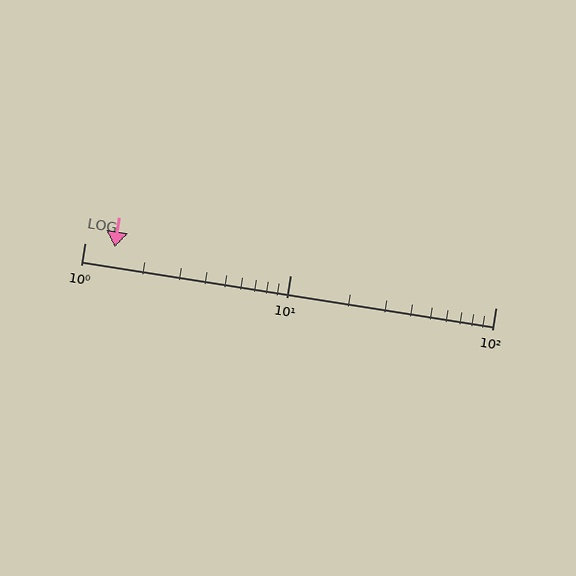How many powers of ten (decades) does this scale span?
The scale spans 2 decades, from 1 to 100.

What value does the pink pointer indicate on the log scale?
The pointer indicates approximately 1.4.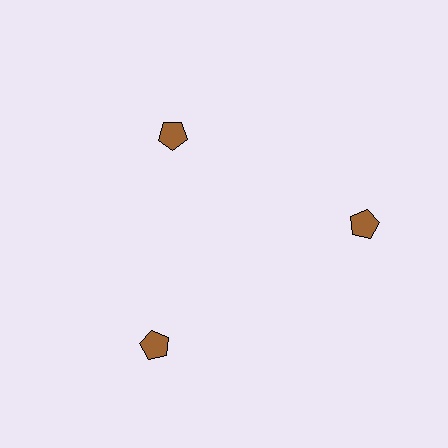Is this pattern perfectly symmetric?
No. The 3 brown pentagons are arranged in a ring, but one element near the 11 o'clock position is pulled inward toward the center, breaking the 3-fold rotational symmetry.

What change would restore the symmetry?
The symmetry would be restored by moving it outward, back onto the ring so that all 3 pentagons sit at equal angles and equal distance from the center.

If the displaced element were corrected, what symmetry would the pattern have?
It would have 3-fold rotational symmetry — the pattern would map onto itself every 120 degrees.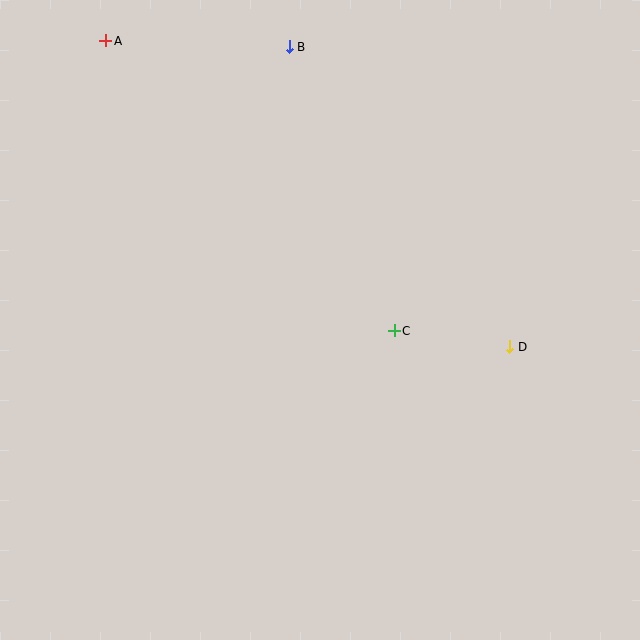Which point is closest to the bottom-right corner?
Point D is closest to the bottom-right corner.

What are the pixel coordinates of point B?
Point B is at (289, 47).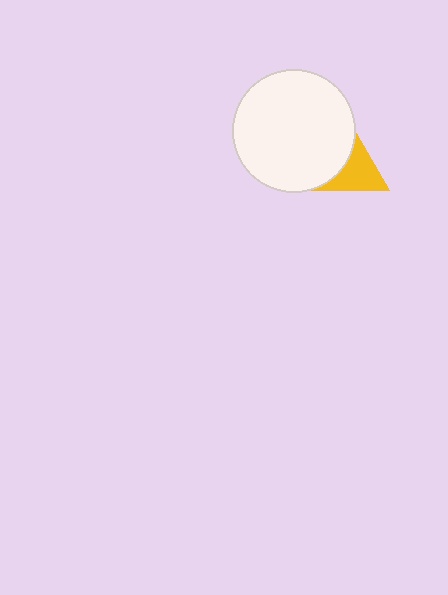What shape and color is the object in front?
The object in front is a white circle.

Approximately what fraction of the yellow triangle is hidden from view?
Roughly 67% of the yellow triangle is hidden behind the white circle.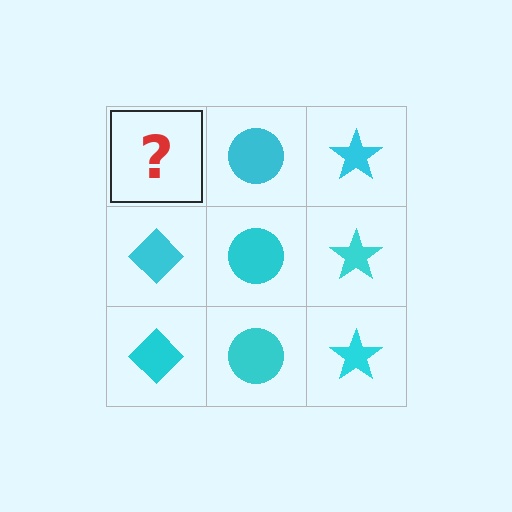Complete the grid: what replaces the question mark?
The question mark should be replaced with a cyan diamond.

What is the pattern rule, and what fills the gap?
The rule is that each column has a consistent shape. The gap should be filled with a cyan diamond.